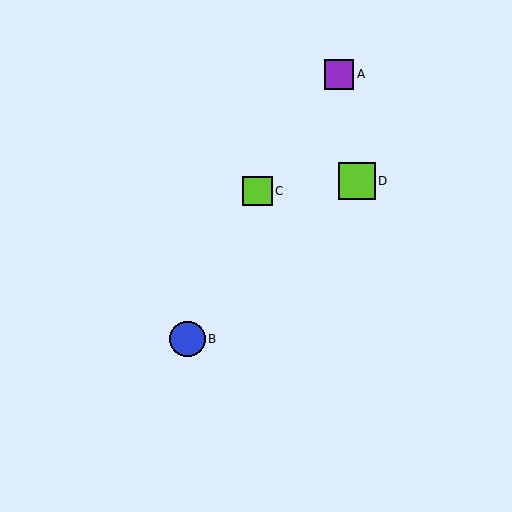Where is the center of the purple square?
The center of the purple square is at (339, 74).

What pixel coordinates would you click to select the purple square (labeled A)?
Click at (339, 74) to select the purple square A.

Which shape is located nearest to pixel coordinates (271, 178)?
The lime square (labeled C) at (258, 191) is nearest to that location.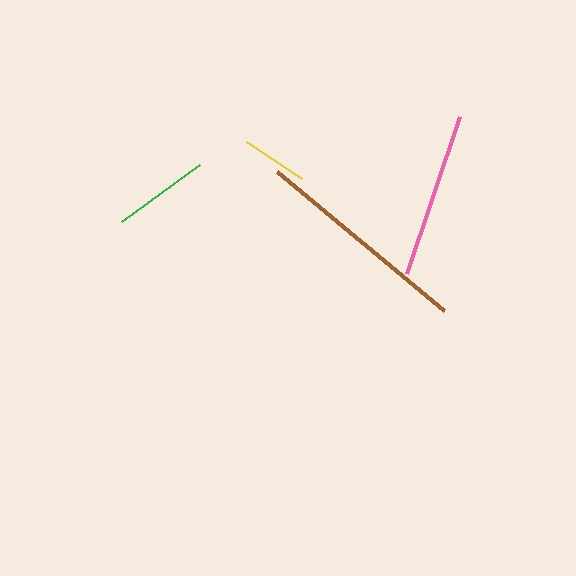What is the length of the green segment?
The green segment is approximately 97 pixels long.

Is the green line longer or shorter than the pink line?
The pink line is longer than the green line.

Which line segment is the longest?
The brown line is the longest at approximately 218 pixels.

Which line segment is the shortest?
The yellow line is the shortest at approximately 66 pixels.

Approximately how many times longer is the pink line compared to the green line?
The pink line is approximately 1.7 times the length of the green line.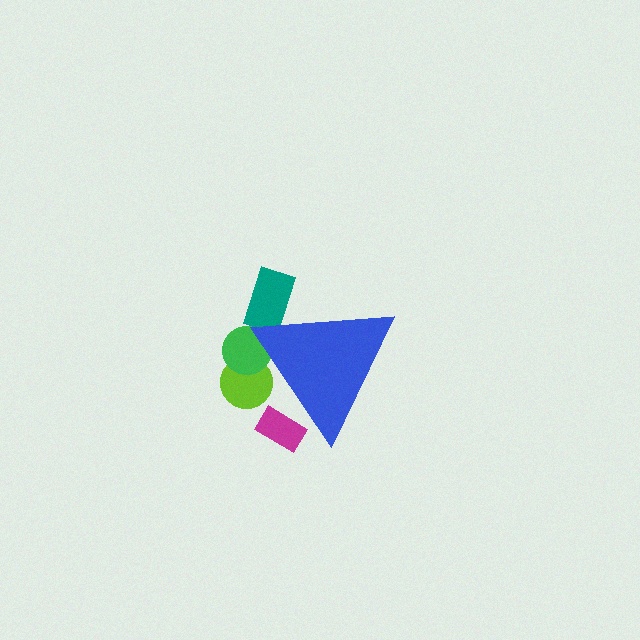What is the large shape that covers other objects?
A blue triangle.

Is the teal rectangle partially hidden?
Yes, the teal rectangle is partially hidden behind the blue triangle.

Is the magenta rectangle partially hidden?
Yes, the magenta rectangle is partially hidden behind the blue triangle.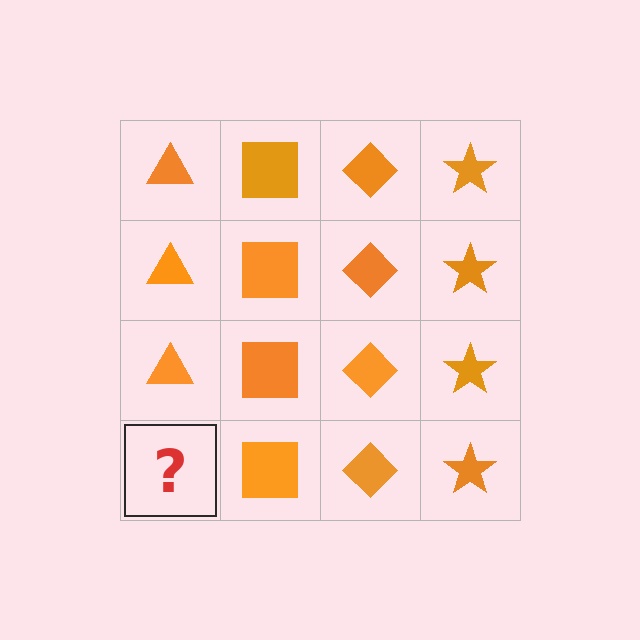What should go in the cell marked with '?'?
The missing cell should contain an orange triangle.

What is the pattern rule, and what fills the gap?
The rule is that each column has a consistent shape. The gap should be filled with an orange triangle.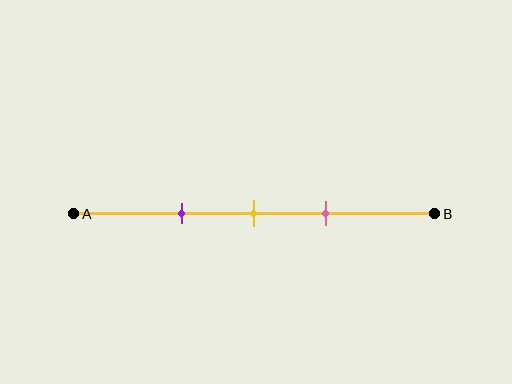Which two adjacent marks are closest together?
The yellow and pink marks are the closest adjacent pair.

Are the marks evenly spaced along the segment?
Yes, the marks are approximately evenly spaced.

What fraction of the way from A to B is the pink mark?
The pink mark is approximately 70% (0.7) of the way from A to B.